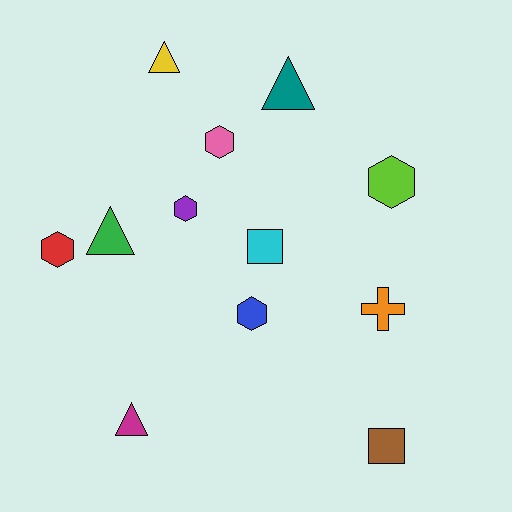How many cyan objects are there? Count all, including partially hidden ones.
There is 1 cyan object.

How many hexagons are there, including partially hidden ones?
There are 5 hexagons.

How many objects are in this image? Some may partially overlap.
There are 12 objects.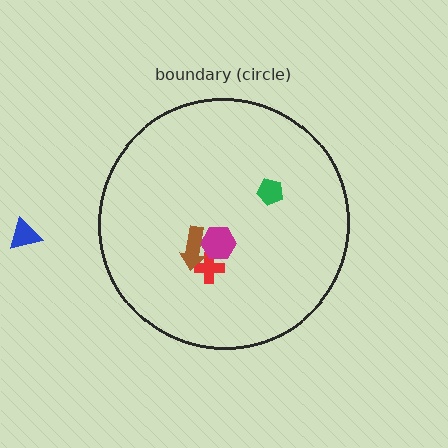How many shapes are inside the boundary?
4 inside, 1 outside.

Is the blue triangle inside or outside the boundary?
Outside.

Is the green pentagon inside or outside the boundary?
Inside.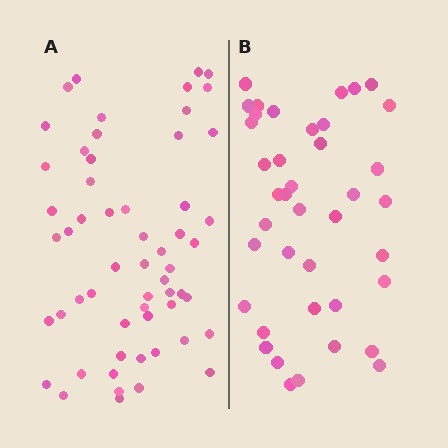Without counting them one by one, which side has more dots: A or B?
Region A (the left region) has more dots.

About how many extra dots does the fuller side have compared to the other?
Region A has approximately 15 more dots than region B.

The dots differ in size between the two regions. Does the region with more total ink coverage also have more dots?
No. Region B has more total ink coverage because its dots are larger, but region A actually contains more individual dots. Total area can be misleading — the number of items is what matters here.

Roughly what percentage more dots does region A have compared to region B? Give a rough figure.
About 40% more.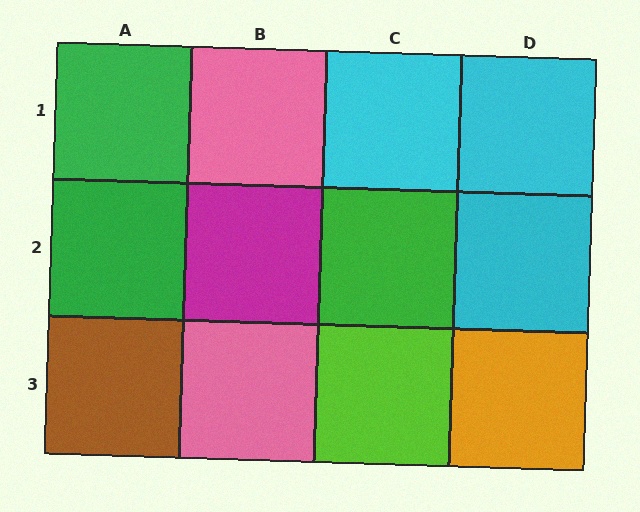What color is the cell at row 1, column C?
Cyan.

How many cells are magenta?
1 cell is magenta.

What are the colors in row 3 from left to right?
Brown, pink, lime, orange.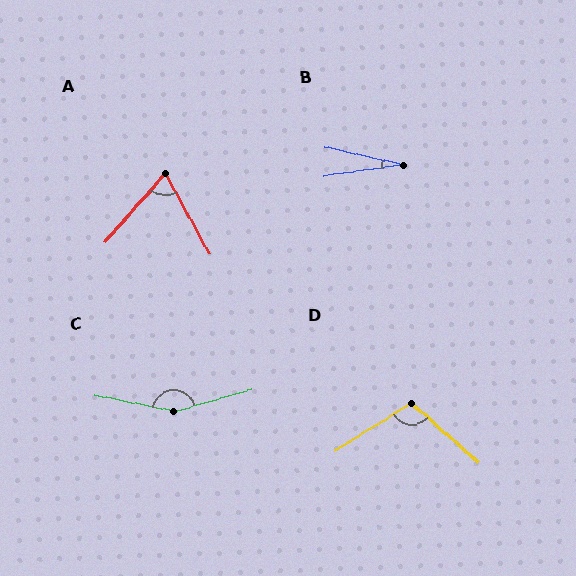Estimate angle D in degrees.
Approximately 106 degrees.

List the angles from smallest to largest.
B (22°), A (70°), D (106°), C (153°).